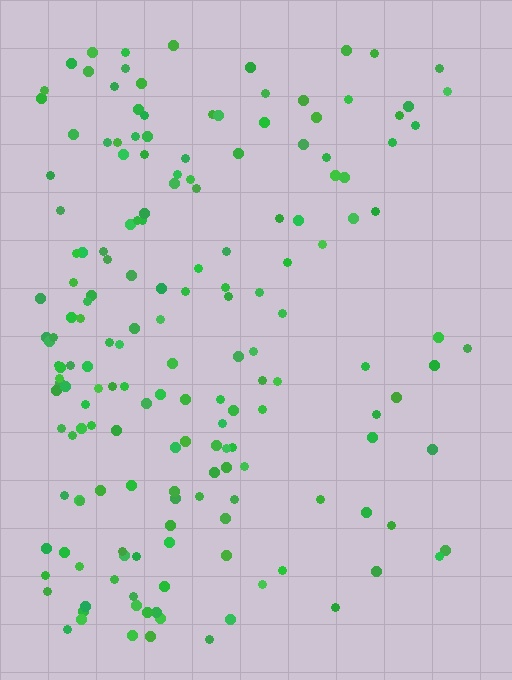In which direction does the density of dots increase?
From right to left, with the left side densest.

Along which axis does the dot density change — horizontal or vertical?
Horizontal.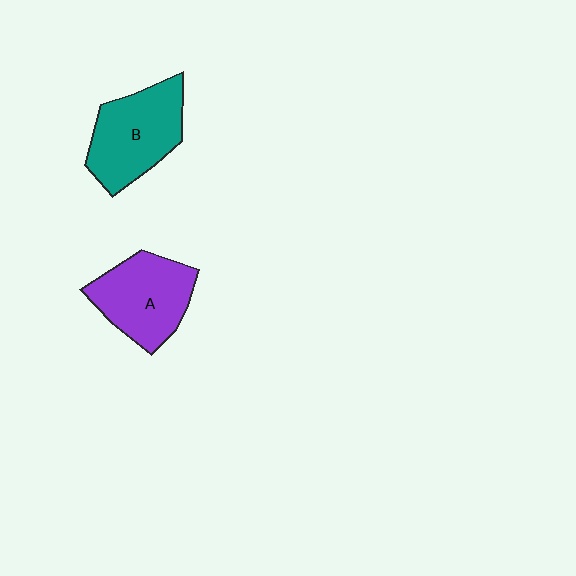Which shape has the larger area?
Shape B (teal).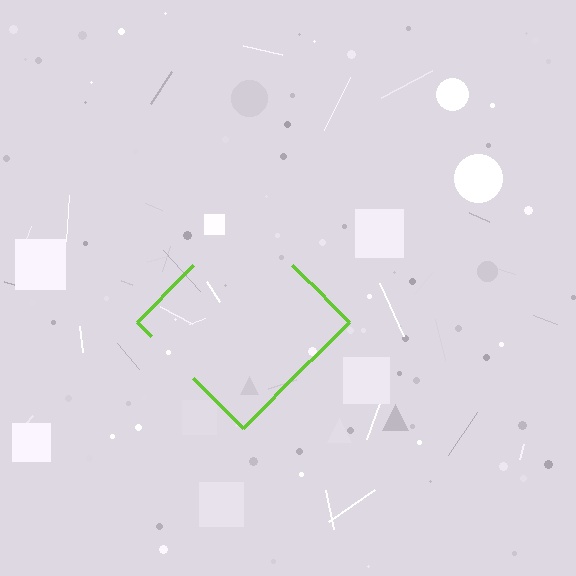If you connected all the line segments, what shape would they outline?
They would outline a diamond.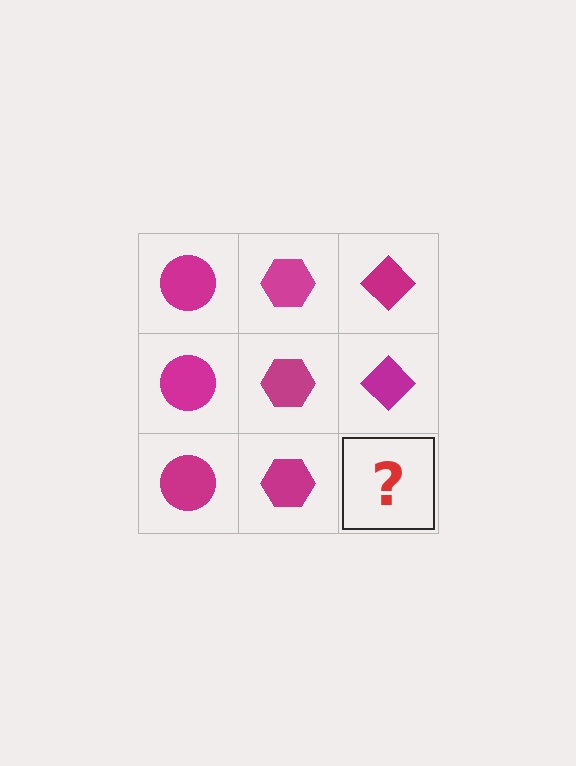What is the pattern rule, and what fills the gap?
The rule is that each column has a consistent shape. The gap should be filled with a magenta diamond.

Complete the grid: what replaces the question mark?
The question mark should be replaced with a magenta diamond.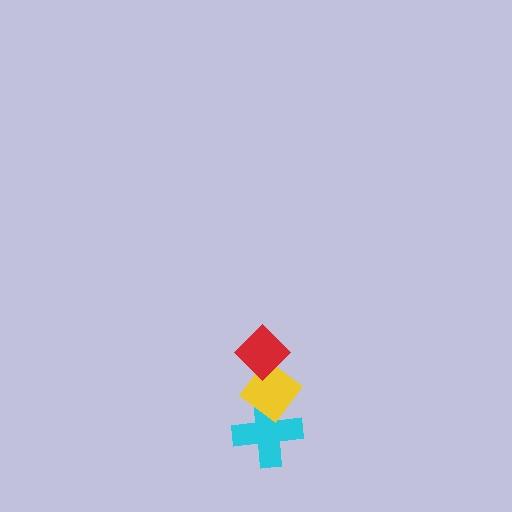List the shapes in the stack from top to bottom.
From top to bottom: the red diamond, the yellow diamond, the cyan cross.